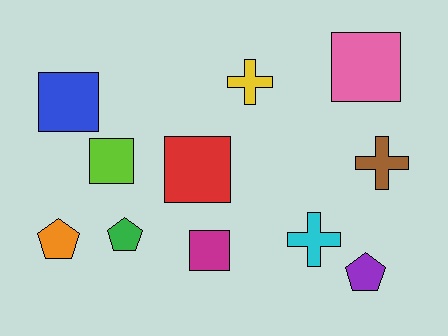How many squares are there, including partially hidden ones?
There are 5 squares.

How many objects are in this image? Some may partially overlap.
There are 11 objects.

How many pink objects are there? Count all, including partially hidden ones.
There is 1 pink object.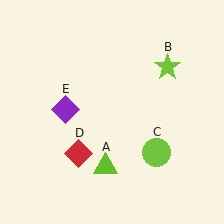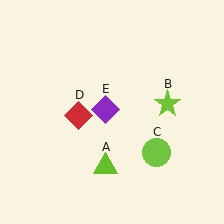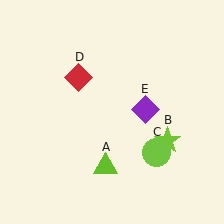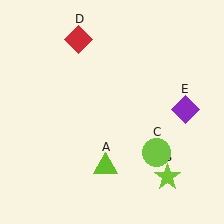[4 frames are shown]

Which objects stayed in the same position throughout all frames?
Lime triangle (object A) and lime circle (object C) remained stationary.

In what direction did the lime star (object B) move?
The lime star (object B) moved down.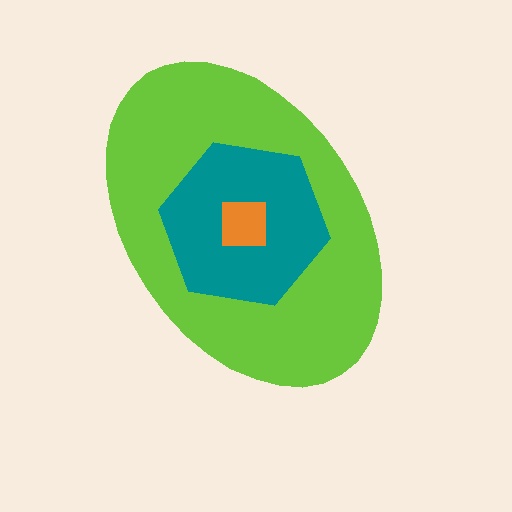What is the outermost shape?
The lime ellipse.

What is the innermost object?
The orange square.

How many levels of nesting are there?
3.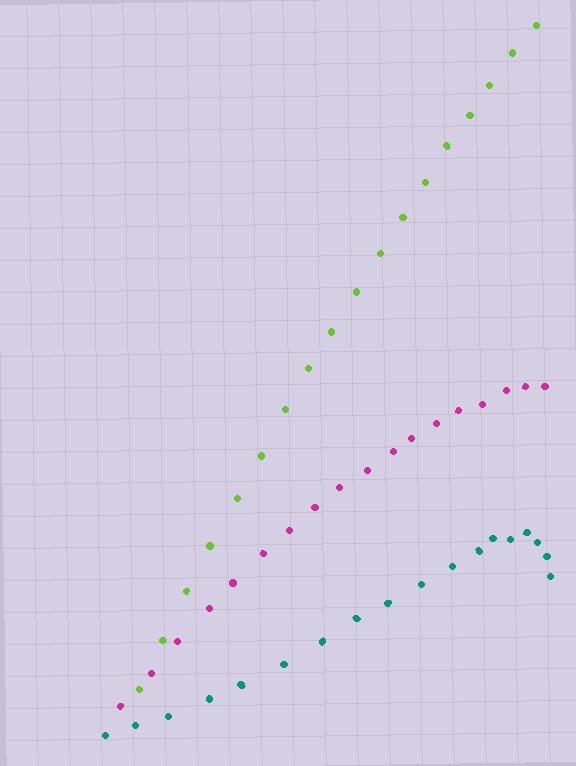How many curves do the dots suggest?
There are 3 distinct paths.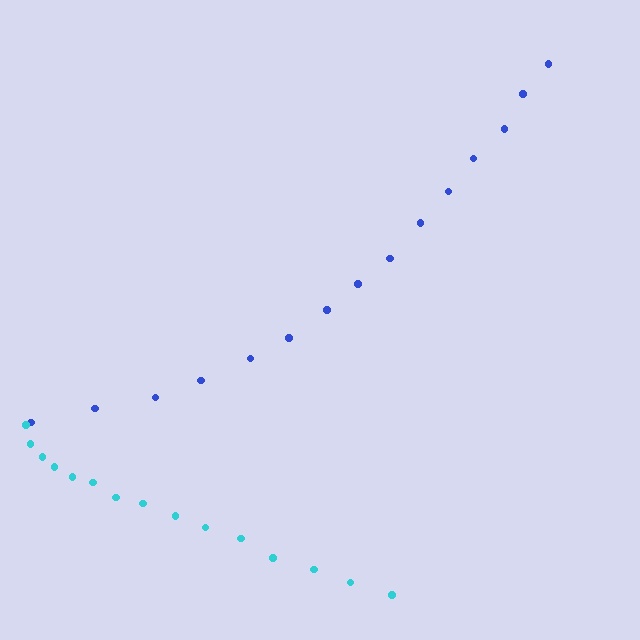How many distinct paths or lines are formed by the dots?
There are 2 distinct paths.